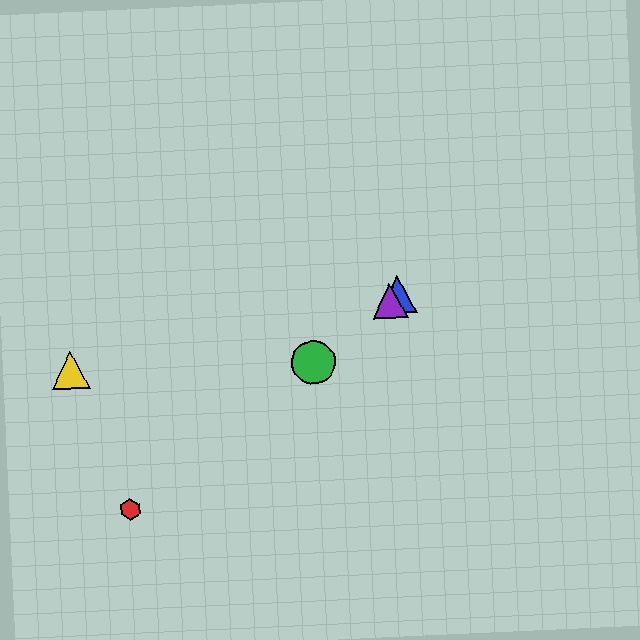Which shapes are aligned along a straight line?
The red hexagon, the blue triangle, the green circle, the purple triangle are aligned along a straight line.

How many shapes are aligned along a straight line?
4 shapes (the red hexagon, the blue triangle, the green circle, the purple triangle) are aligned along a straight line.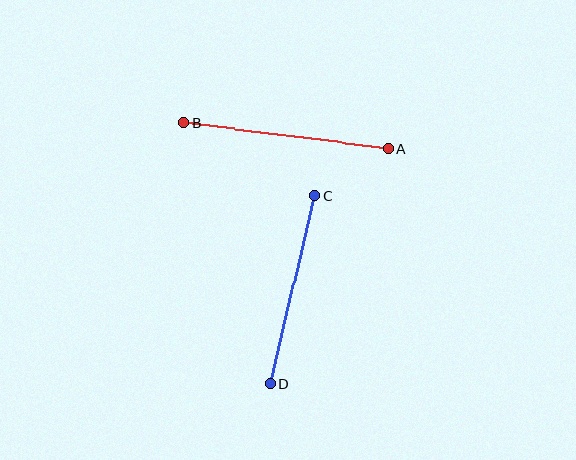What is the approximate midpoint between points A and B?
The midpoint is at approximately (286, 136) pixels.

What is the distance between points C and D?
The distance is approximately 193 pixels.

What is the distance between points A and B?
The distance is approximately 206 pixels.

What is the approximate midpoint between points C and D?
The midpoint is at approximately (292, 290) pixels.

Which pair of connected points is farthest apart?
Points A and B are farthest apart.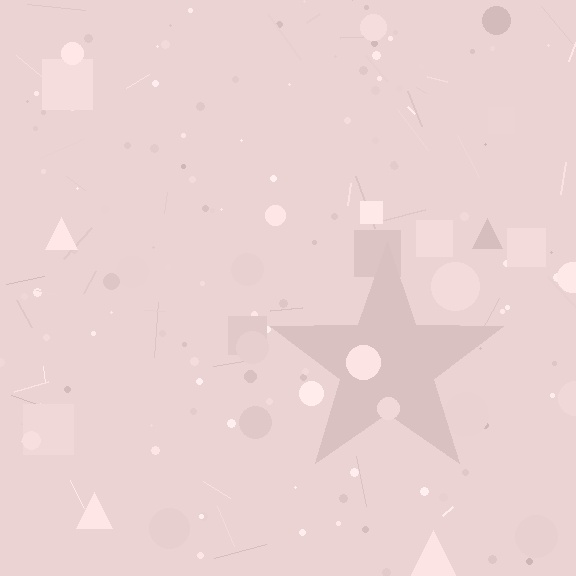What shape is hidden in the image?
A star is hidden in the image.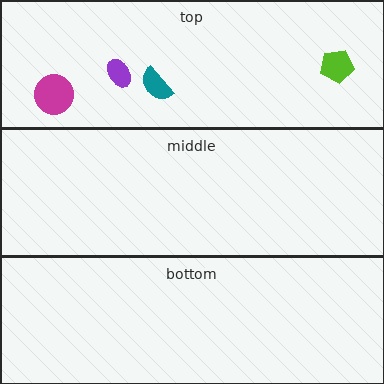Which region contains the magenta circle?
The top region.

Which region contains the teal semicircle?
The top region.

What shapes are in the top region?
The lime pentagon, the teal semicircle, the purple ellipse, the magenta circle.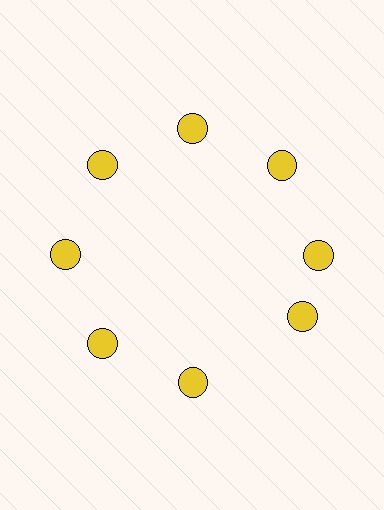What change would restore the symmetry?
The symmetry would be restored by rotating it back into even spacing with its neighbors so that all 8 circles sit at equal angles and equal distance from the center.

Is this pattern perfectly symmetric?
No. The 8 yellow circles are arranged in a ring, but one element near the 4 o'clock position is rotated out of alignment along the ring, breaking the 8-fold rotational symmetry.